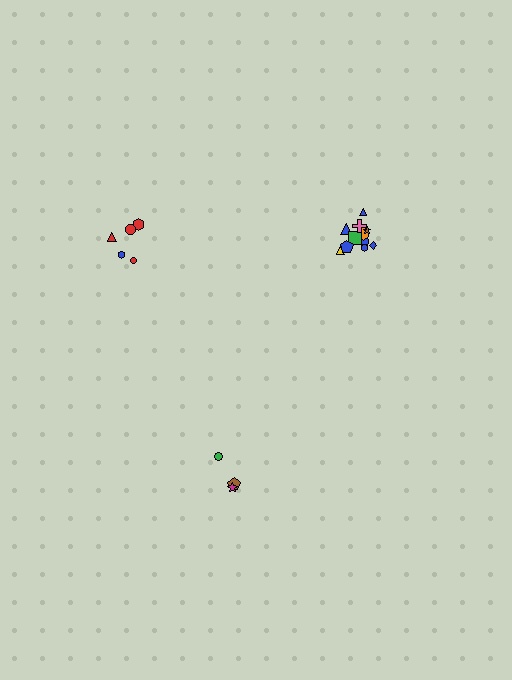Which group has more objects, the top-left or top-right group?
The top-right group.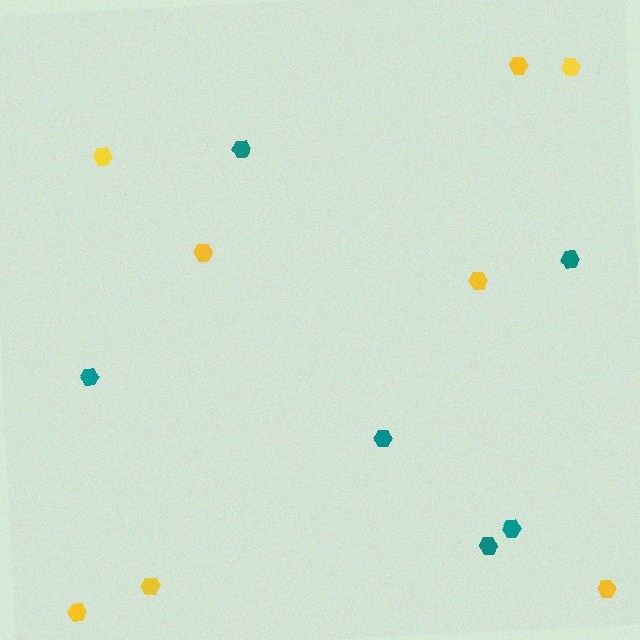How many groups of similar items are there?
There are 2 groups: one group of teal hexagons (6) and one group of yellow hexagons (8).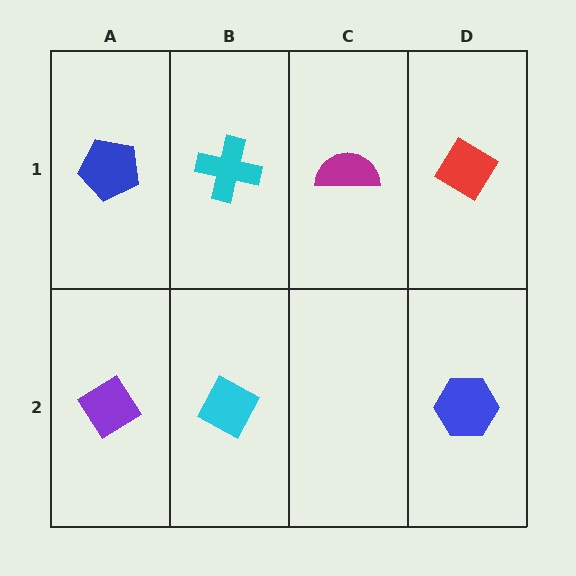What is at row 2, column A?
A purple diamond.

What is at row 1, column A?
A blue pentagon.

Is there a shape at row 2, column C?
No, that cell is empty.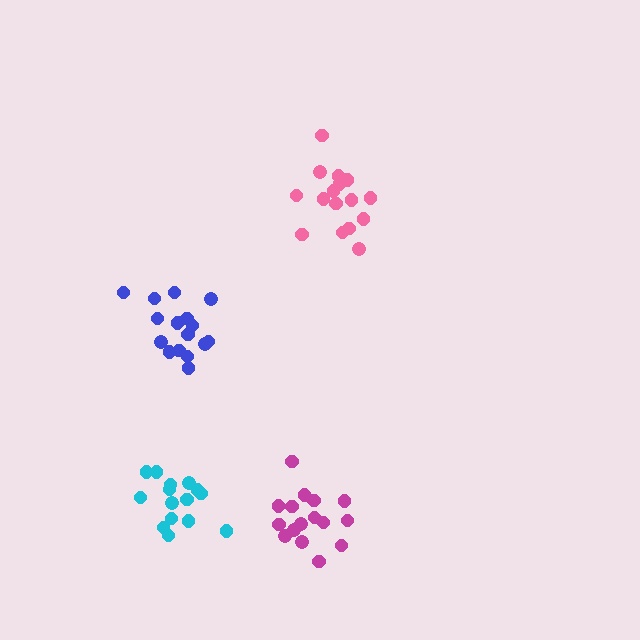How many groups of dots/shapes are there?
There are 4 groups.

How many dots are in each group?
Group 1: 16 dots, Group 2: 16 dots, Group 3: 16 dots, Group 4: 15 dots (63 total).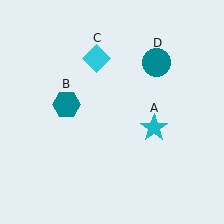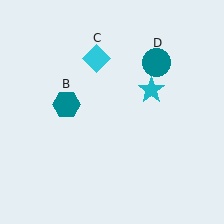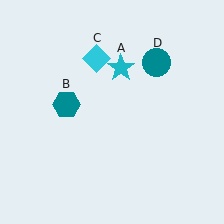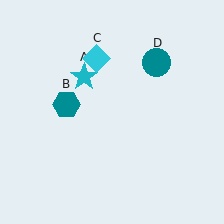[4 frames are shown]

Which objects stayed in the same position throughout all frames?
Teal hexagon (object B) and cyan diamond (object C) and teal circle (object D) remained stationary.